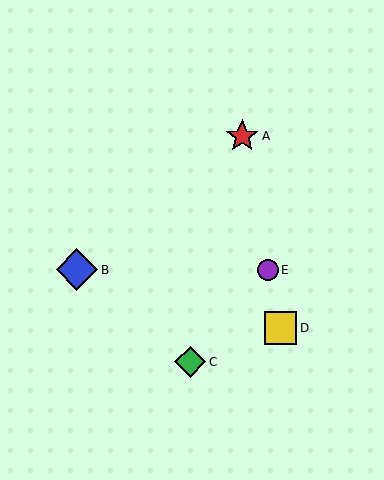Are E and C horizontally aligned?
No, E is at y≈270 and C is at y≈362.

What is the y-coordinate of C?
Object C is at y≈362.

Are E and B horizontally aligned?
Yes, both are at y≈270.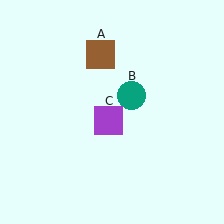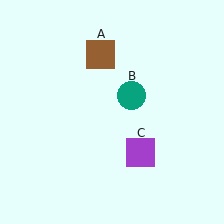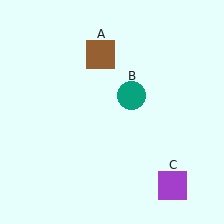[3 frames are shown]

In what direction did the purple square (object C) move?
The purple square (object C) moved down and to the right.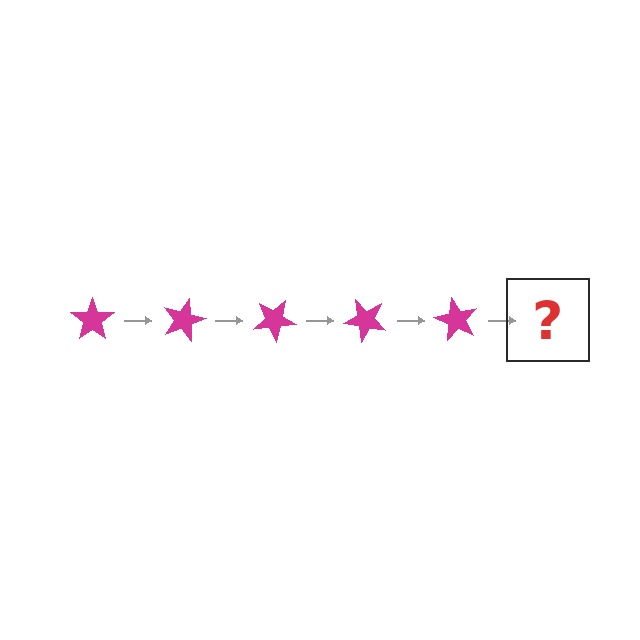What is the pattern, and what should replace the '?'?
The pattern is that the star rotates 15 degrees each step. The '?' should be a magenta star rotated 75 degrees.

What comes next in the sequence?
The next element should be a magenta star rotated 75 degrees.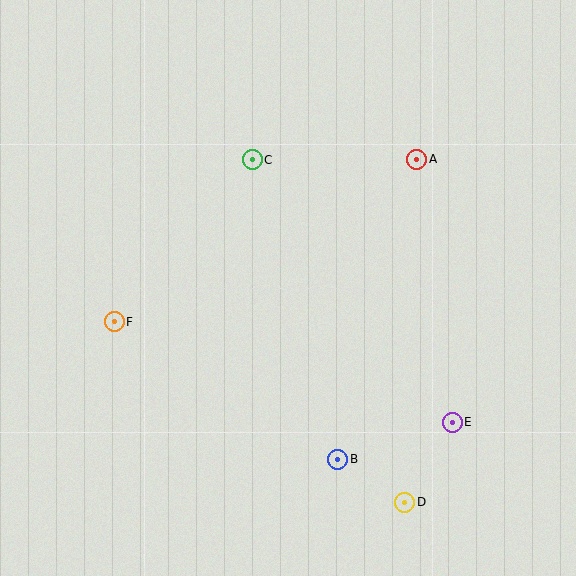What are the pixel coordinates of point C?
Point C is at (252, 160).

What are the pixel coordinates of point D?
Point D is at (405, 502).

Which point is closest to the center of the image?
Point C at (252, 160) is closest to the center.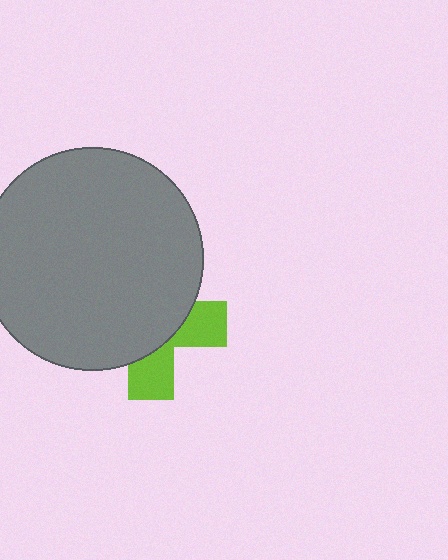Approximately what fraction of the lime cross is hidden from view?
Roughly 65% of the lime cross is hidden behind the gray circle.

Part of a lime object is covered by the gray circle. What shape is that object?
It is a cross.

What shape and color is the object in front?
The object in front is a gray circle.